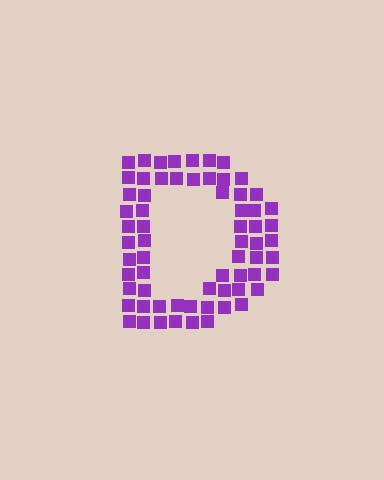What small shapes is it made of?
It is made of small squares.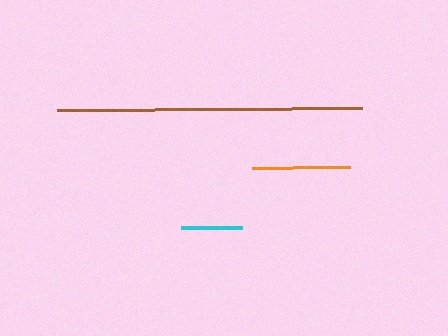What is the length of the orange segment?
The orange segment is approximately 98 pixels long.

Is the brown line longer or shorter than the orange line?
The brown line is longer than the orange line.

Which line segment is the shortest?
The cyan line is the shortest at approximately 60 pixels.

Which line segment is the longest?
The brown line is the longest at approximately 306 pixels.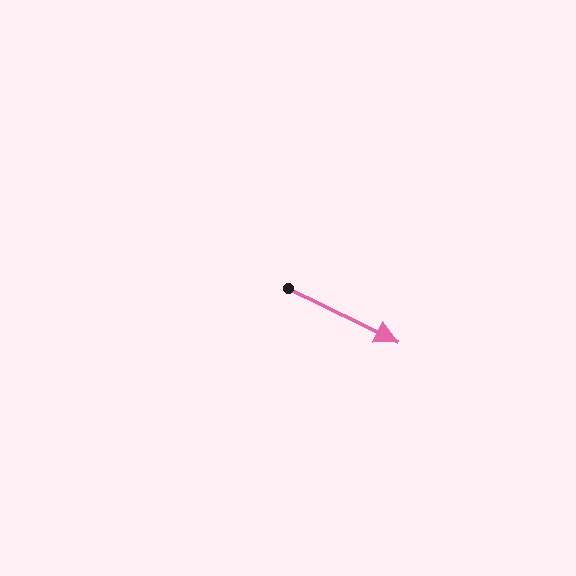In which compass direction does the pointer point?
Southeast.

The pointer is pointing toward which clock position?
Roughly 4 o'clock.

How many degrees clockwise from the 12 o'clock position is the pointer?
Approximately 116 degrees.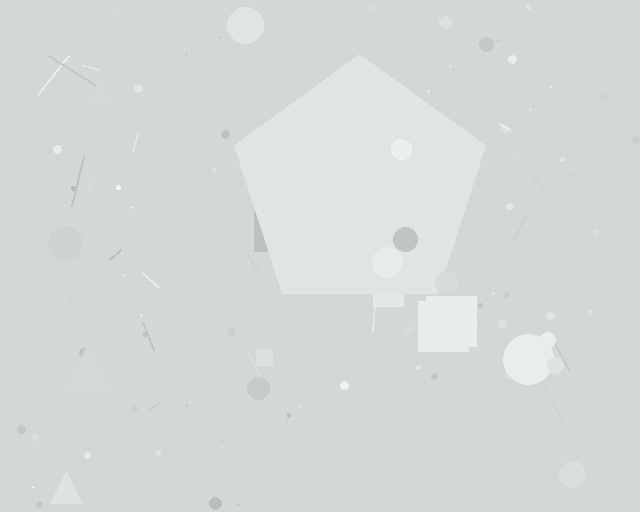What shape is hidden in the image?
A pentagon is hidden in the image.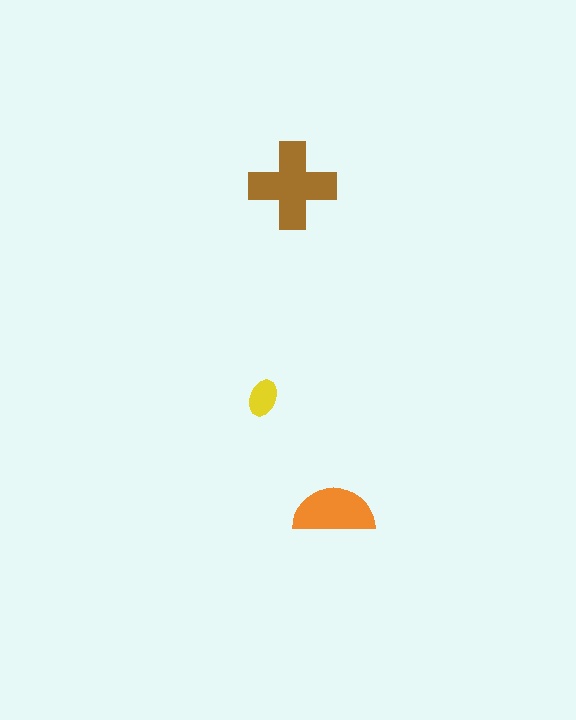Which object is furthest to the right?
The orange semicircle is rightmost.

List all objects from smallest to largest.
The yellow ellipse, the orange semicircle, the brown cross.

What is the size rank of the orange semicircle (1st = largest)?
2nd.